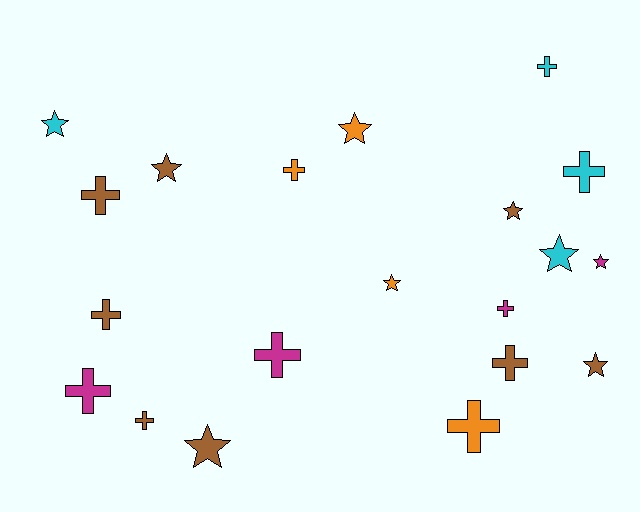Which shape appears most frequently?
Cross, with 11 objects.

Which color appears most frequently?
Brown, with 8 objects.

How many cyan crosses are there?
There are 2 cyan crosses.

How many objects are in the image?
There are 20 objects.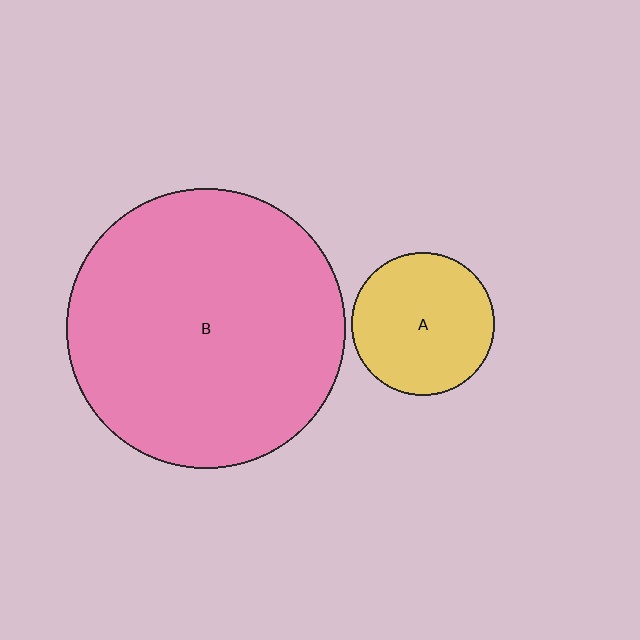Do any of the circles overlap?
No, none of the circles overlap.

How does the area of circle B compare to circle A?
Approximately 3.8 times.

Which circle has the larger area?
Circle B (pink).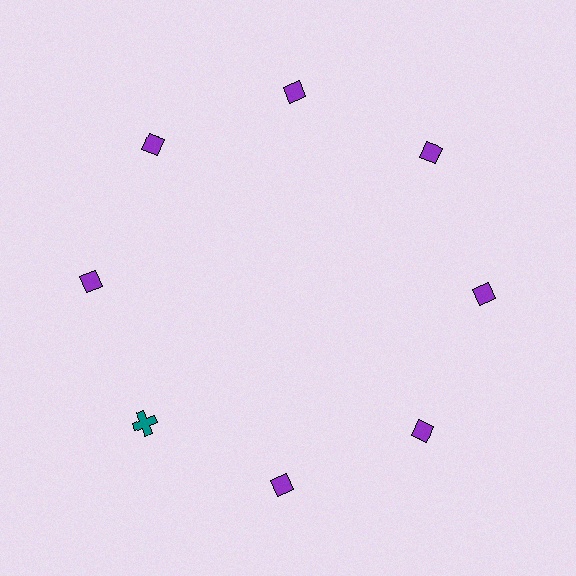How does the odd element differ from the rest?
It differs in both color (teal instead of purple) and shape (cross instead of diamond).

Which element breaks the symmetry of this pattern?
The teal cross at roughly the 8 o'clock position breaks the symmetry. All other shapes are purple diamonds.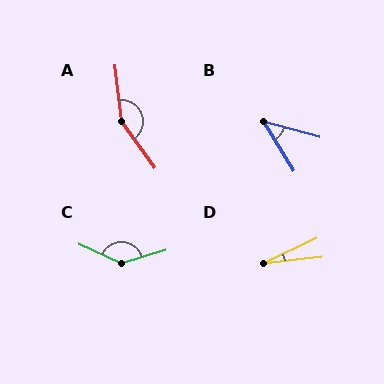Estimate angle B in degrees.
Approximately 43 degrees.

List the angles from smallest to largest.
D (19°), B (43°), C (138°), A (151°).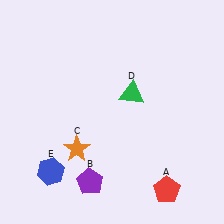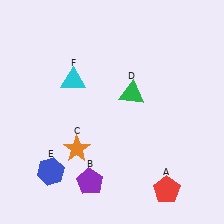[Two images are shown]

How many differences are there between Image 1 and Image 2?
There is 1 difference between the two images.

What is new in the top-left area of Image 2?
A cyan triangle (F) was added in the top-left area of Image 2.